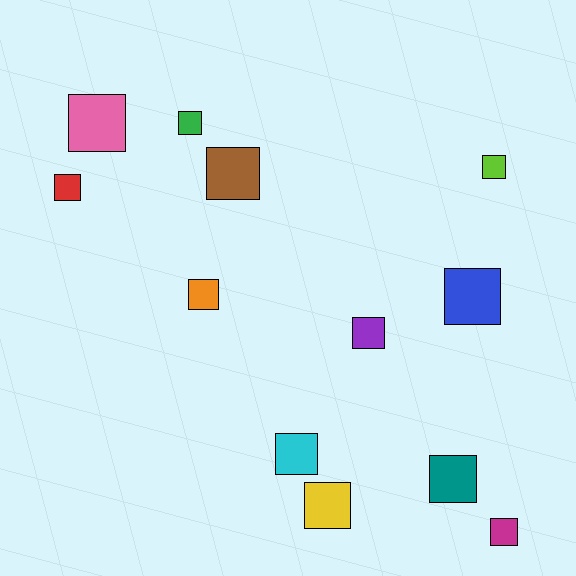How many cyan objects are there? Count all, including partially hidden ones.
There is 1 cyan object.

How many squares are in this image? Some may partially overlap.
There are 12 squares.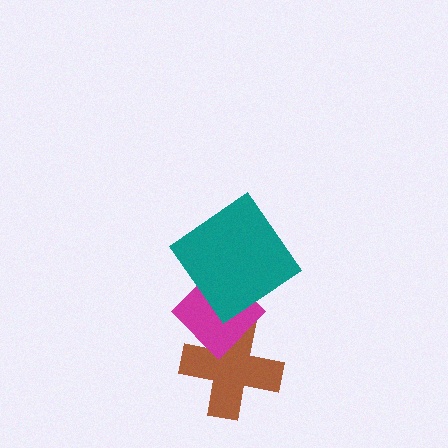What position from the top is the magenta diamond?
The magenta diamond is 2nd from the top.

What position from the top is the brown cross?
The brown cross is 3rd from the top.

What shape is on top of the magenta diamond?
The teal diamond is on top of the magenta diamond.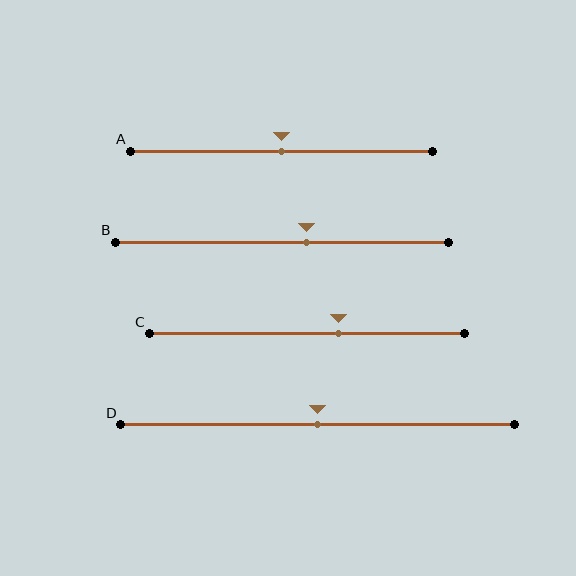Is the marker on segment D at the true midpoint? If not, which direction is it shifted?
Yes, the marker on segment D is at the true midpoint.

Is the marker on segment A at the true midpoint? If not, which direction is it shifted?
Yes, the marker on segment A is at the true midpoint.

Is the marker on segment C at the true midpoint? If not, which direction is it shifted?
No, the marker on segment C is shifted to the right by about 10% of the segment length.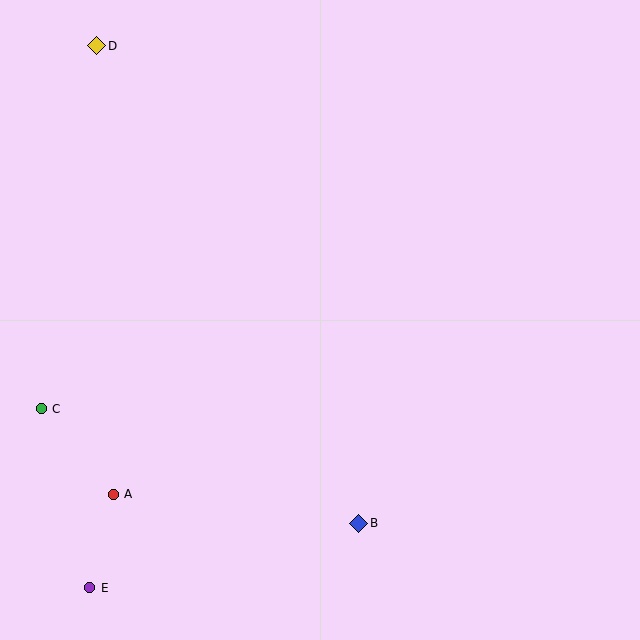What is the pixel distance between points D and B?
The distance between D and B is 545 pixels.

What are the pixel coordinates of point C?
Point C is at (41, 409).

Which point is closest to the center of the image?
Point B at (359, 523) is closest to the center.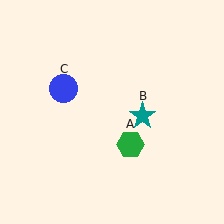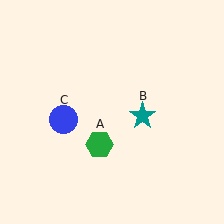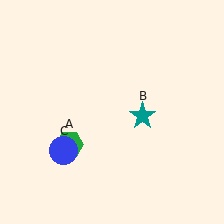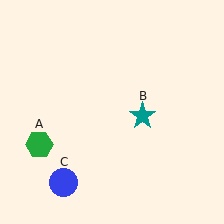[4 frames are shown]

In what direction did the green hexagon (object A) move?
The green hexagon (object A) moved left.